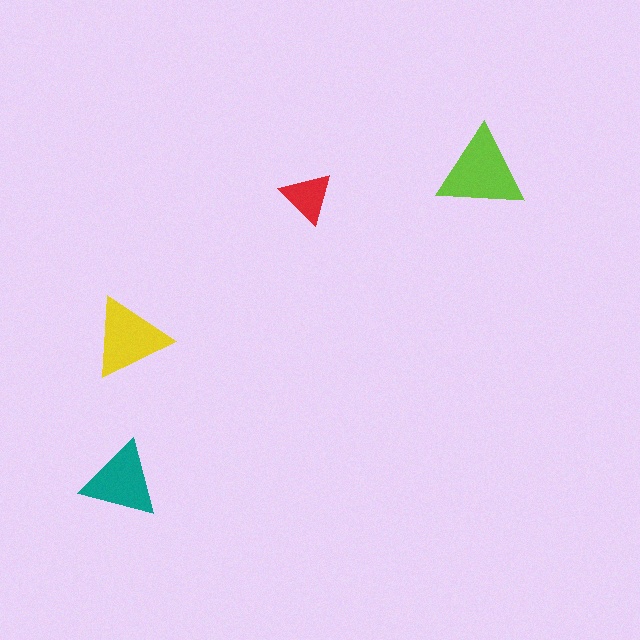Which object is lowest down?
The teal triangle is bottommost.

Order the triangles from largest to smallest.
the lime one, the yellow one, the teal one, the red one.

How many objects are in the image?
There are 4 objects in the image.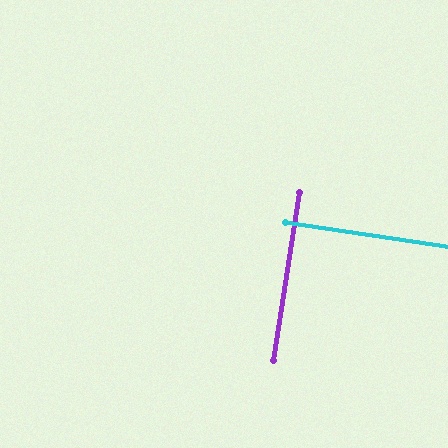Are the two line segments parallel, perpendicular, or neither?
Perpendicular — they meet at approximately 90°.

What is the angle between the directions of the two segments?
Approximately 90 degrees.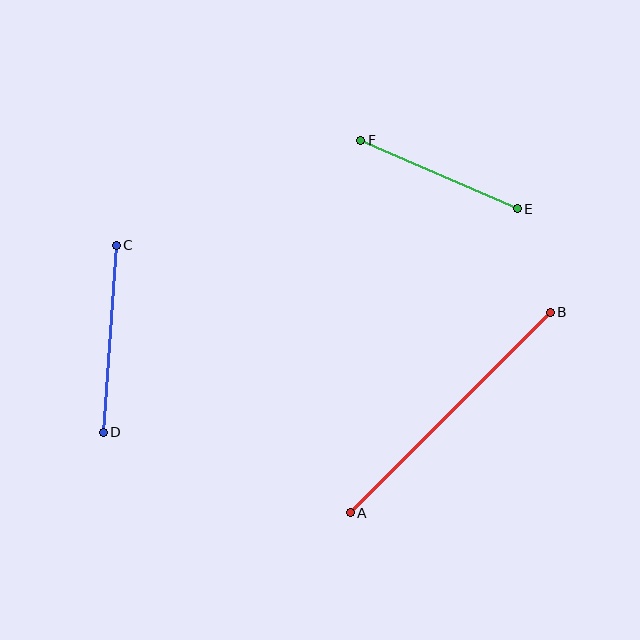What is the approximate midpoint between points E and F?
The midpoint is at approximately (439, 174) pixels.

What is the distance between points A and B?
The distance is approximately 283 pixels.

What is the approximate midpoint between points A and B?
The midpoint is at approximately (450, 412) pixels.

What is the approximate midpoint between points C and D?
The midpoint is at approximately (110, 339) pixels.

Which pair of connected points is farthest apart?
Points A and B are farthest apart.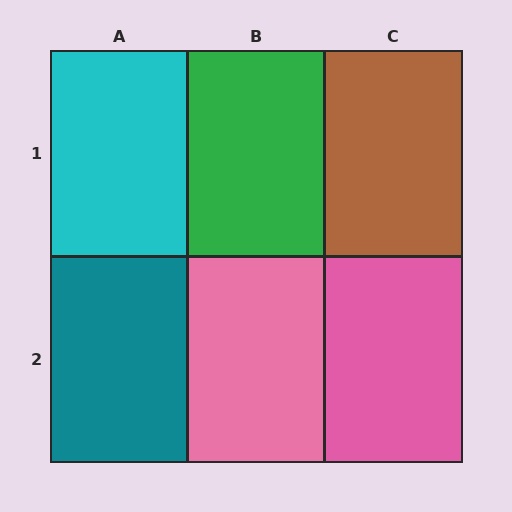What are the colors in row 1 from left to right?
Cyan, green, brown.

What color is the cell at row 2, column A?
Teal.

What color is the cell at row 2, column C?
Pink.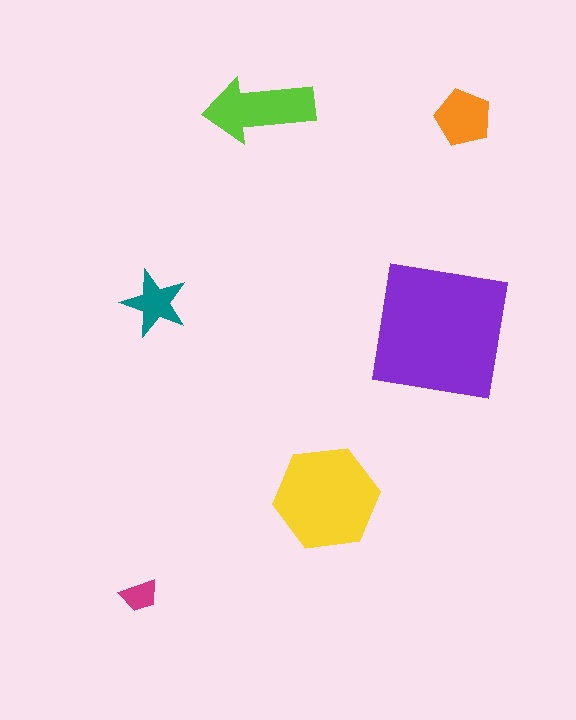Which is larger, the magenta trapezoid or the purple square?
The purple square.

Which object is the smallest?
The magenta trapezoid.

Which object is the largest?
The purple square.